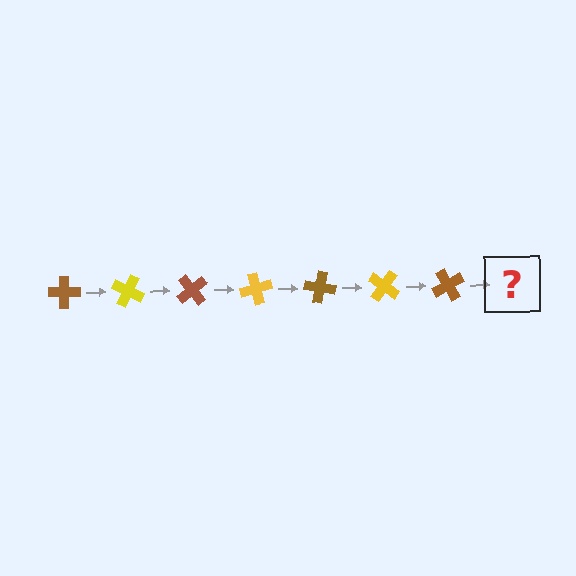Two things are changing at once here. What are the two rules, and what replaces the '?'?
The two rules are that it rotates 25 degrees each step and the color cycles through brown and yellow. The '?' should be a yellow cross, rotated 175 degrees from the start.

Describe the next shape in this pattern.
It should be a yellow cross, rotated 175 degrees from the start.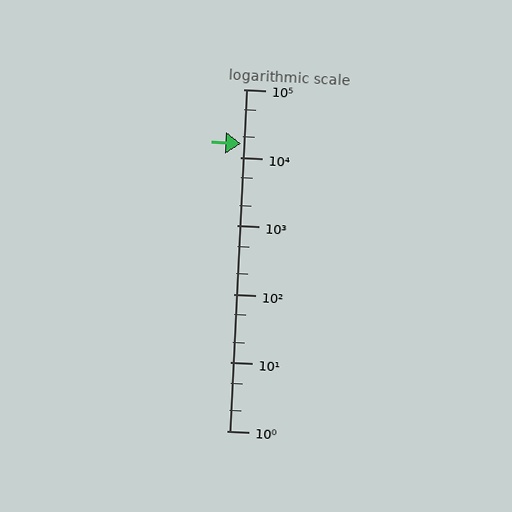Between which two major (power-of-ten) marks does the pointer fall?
The pointer is between 10000 and 100000.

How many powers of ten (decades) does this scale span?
The scale spans 5 decades, from 1 to 100000.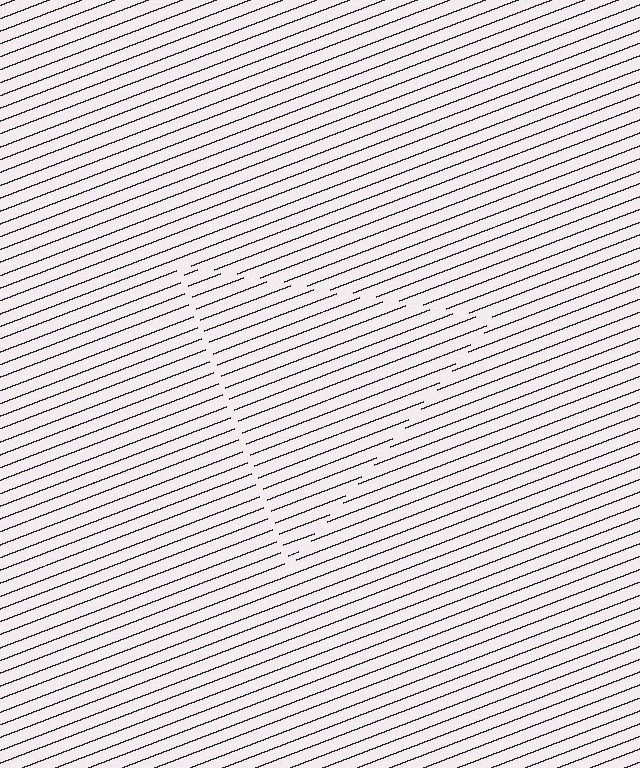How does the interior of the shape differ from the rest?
The interior of the shape contains the same grating, shifted by half a period — the contour is defined by the phase discontinuity where line-ends from the inner and outer gratings abut.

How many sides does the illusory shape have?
3 sides — the line-ends trace a triangle.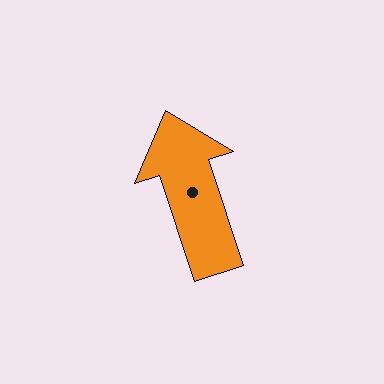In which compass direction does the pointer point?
North.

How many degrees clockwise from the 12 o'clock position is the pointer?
Approximately 342 degrees.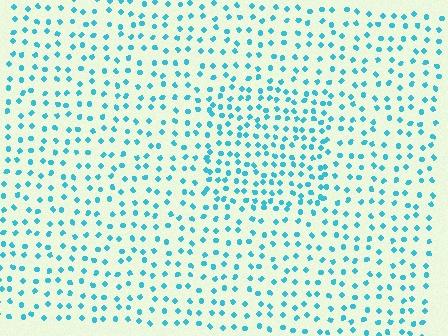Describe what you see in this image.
The image contains small cyan elements arranged at two different densities. A rectangle-shaped region is visible where the elements are more densely packed than the surrounding area.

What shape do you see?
I see a rectangle.